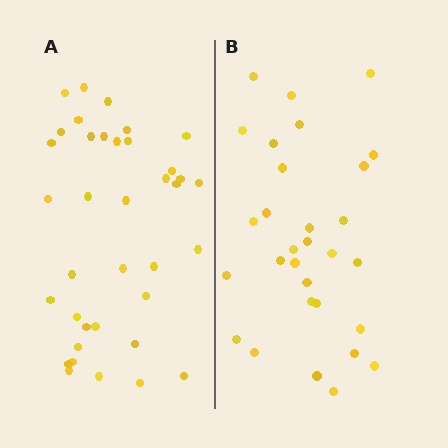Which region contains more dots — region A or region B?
Region A (the left region) has more dots.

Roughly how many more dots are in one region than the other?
Region A has roughly 8 or so more dots than region B.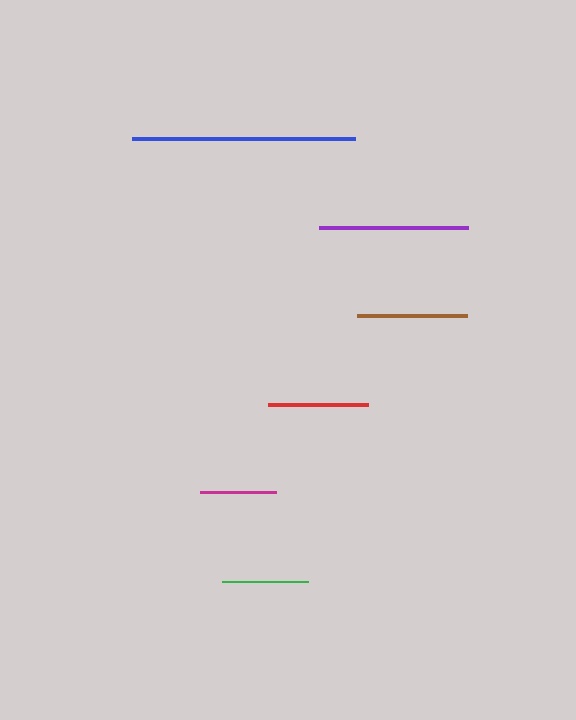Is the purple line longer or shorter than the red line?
The purple line is longer than the red line.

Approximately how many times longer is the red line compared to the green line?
The red line is approximately 1.2 times the length of the green line.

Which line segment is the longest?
The blue line is the longest at approximately 223 pixels.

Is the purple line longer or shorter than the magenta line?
The purple line is longer than the magenta line.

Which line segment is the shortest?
The magenta line is the shortest at approximately 76 pixels.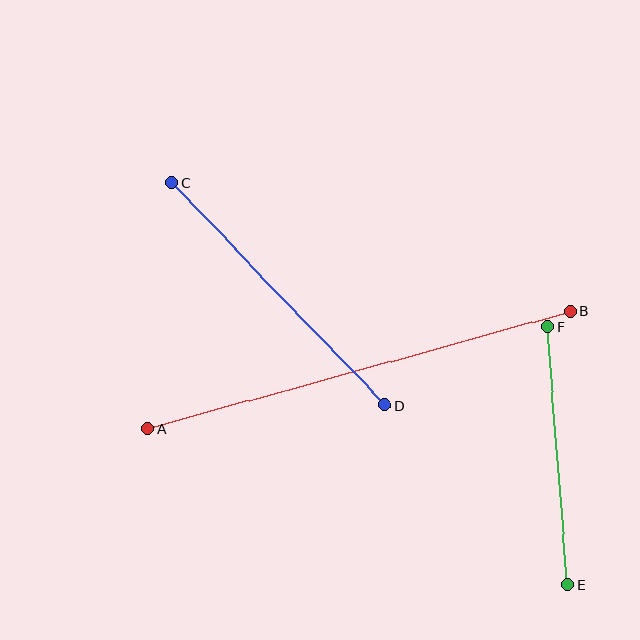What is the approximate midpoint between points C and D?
The midpoint is at approximately (278, 294) pixels.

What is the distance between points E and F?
The distance is approximately 259 pixels.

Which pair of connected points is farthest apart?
Points A and B are farthest apart.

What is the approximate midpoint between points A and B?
The midpoint is at approximately (359, 370) pixels.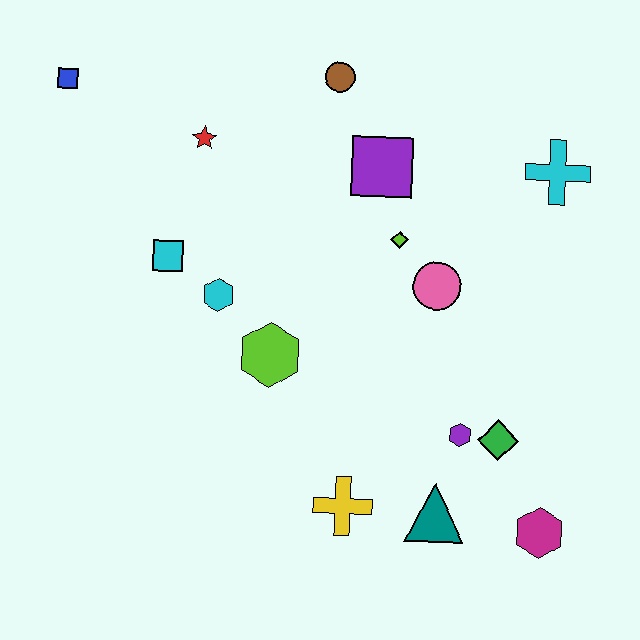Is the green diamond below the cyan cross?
Yes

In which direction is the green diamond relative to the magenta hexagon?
The green diamond is above the magenta hexagon.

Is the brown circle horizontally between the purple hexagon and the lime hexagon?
Yes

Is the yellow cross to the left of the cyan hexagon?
No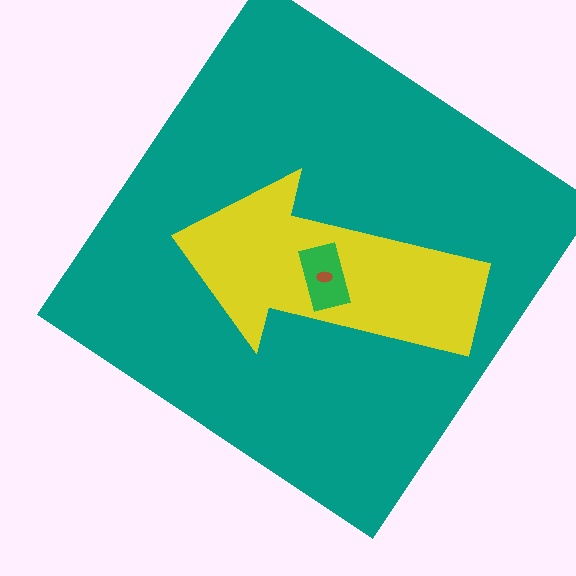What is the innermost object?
The brown ellipse.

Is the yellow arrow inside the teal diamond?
Yes.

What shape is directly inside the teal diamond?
The yellow arrow.